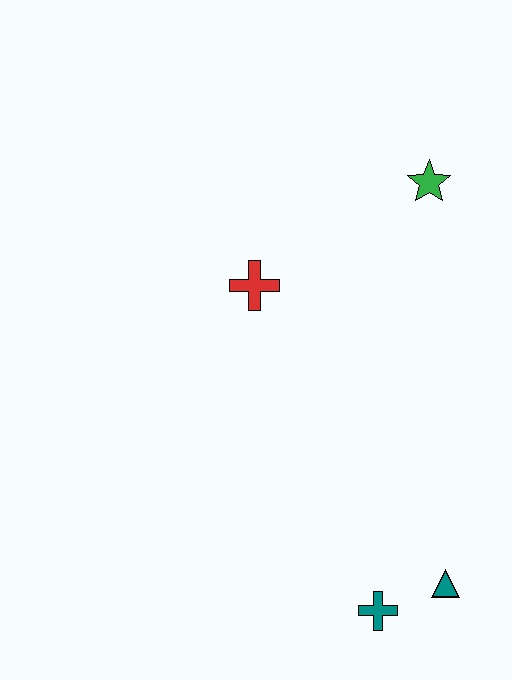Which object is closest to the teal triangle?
The teal cross is closest to the teal triangle.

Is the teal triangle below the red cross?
Yes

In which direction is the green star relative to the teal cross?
The green star is above the teal cross.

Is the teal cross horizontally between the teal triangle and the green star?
No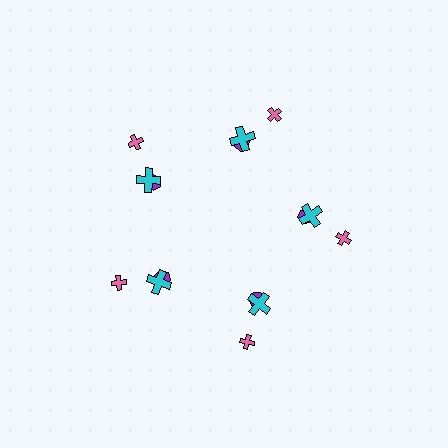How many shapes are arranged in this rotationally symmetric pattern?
There are 15 shapes, arranged in 5 groups of 3.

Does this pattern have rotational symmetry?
Yes, this pattern has 5-fold rotational symmetry. It looks the same after rotating 72 degrees around the center.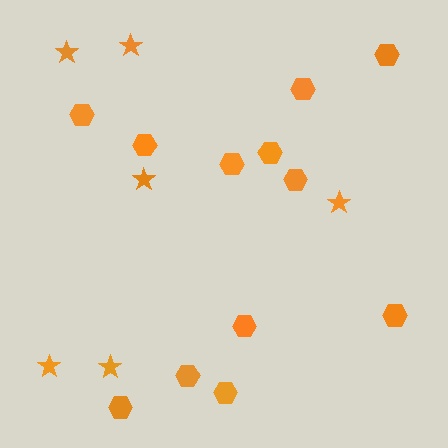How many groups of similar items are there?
There are 2 groups: one group of stars (6) and one group of hexagons (12).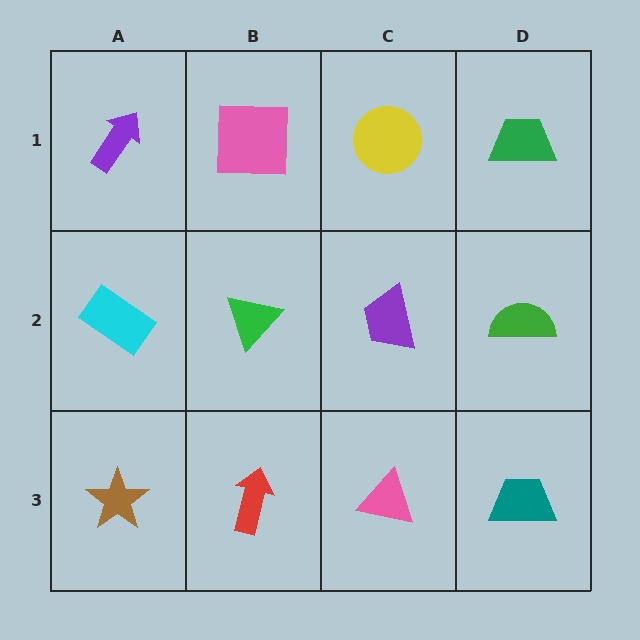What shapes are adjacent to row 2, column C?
A yellow circle (row 1, column C), a pink triangle (row 3, column C), a green triangle (row 2, column B), a green semicircle (row 2, column D).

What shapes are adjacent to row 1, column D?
A green semicircle (row 2, column D), a yellow circle (row 1, column C).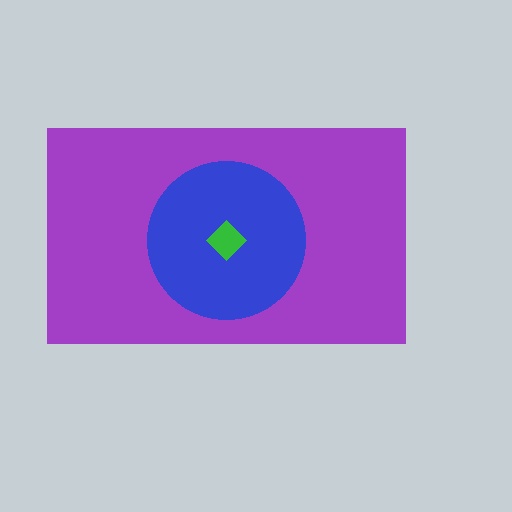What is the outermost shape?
The purple rectangle.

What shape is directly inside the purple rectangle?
The blue circle.